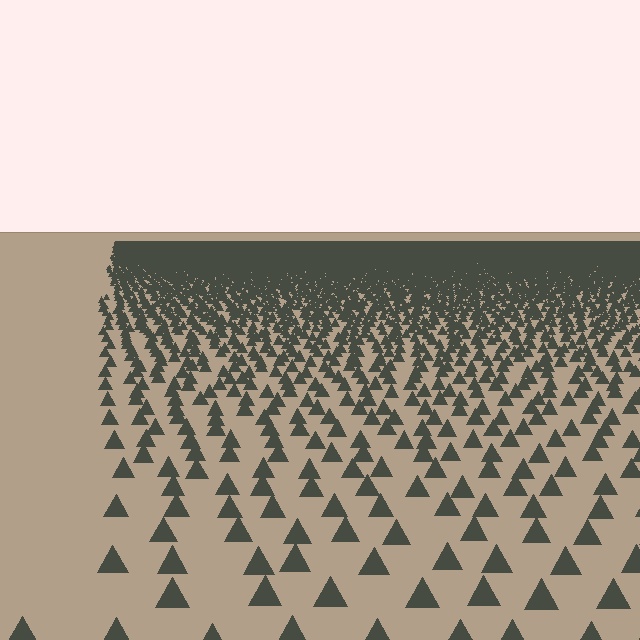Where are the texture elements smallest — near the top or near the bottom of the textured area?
Near the top.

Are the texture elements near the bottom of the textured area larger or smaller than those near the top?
Larger. Near the bottom, elements are closer to the viewer and appear at a bigger on-screen size.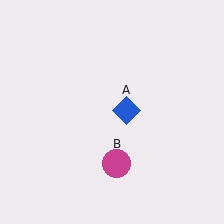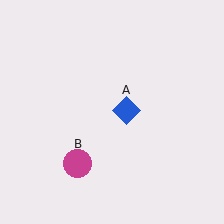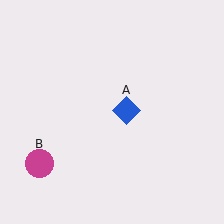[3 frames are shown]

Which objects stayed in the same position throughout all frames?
Blue diamond (object A) remained stationary.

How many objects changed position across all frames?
1 object changed position: magenta circle (object B).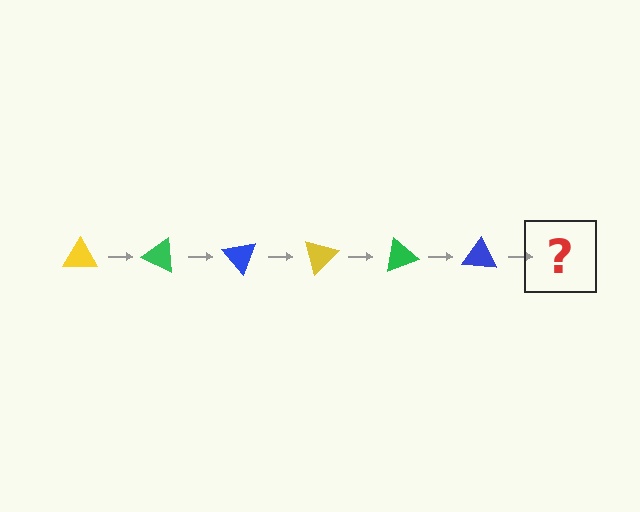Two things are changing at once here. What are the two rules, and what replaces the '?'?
The two rules are that it rotates 25 degrees each step and the color cycles through yellow, green, and blue. The '?' should be a yellow triangle, rotated 150 degrees from the start.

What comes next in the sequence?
The next element should be a yellow triangle, rotated 150 degrees from the start.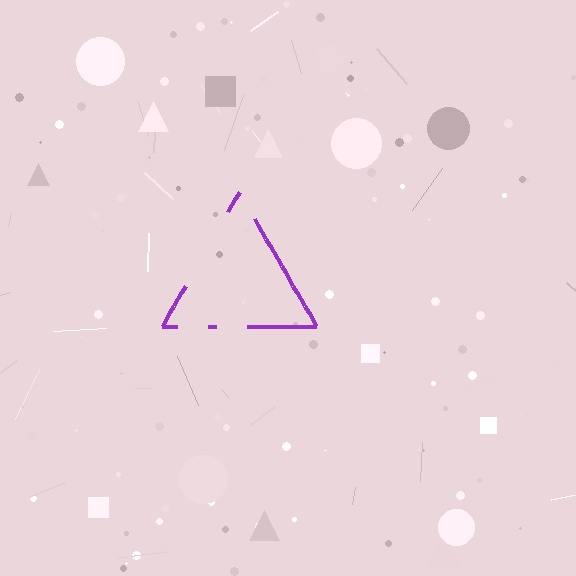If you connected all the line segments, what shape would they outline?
They would outline a triangle.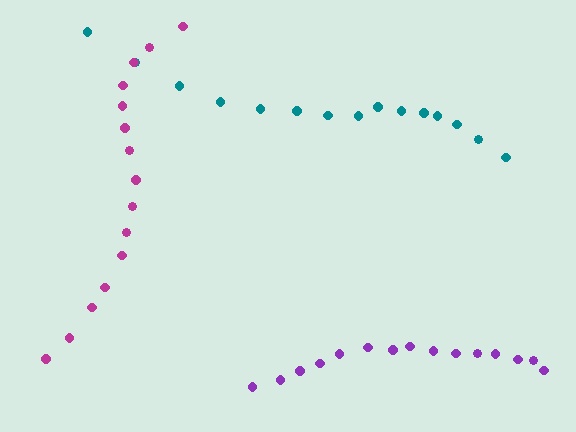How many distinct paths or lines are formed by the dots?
There are 3 distinct paths.